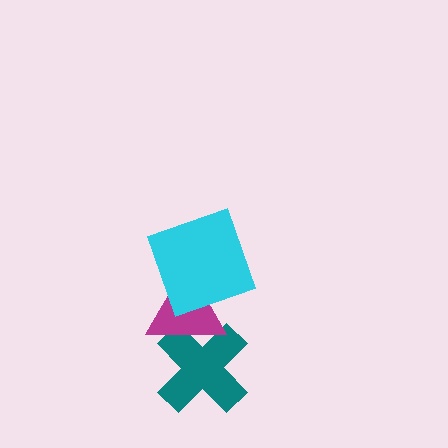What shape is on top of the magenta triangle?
The cyan square is on top of the magenta triangle.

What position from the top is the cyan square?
The cyan square is 1st from the top.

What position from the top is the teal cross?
The teal cross is 3rd from the top.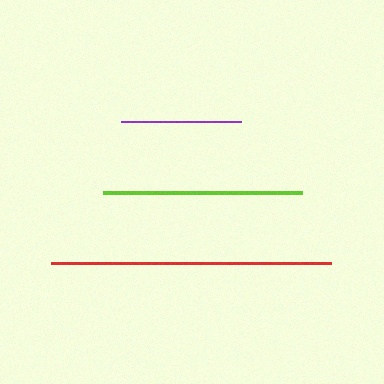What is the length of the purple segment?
The purple segment is approximately 120 pixels long.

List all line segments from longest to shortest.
From longest to shortest: red, lime, purple.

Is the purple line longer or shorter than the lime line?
The lime line is longer than the purple line.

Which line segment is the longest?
The red line is the longest at approximately 281 pixels.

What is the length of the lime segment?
The lime segment is approximately 199 pixels long.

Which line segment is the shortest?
The purple line is the shortest at approximately 120 pixels.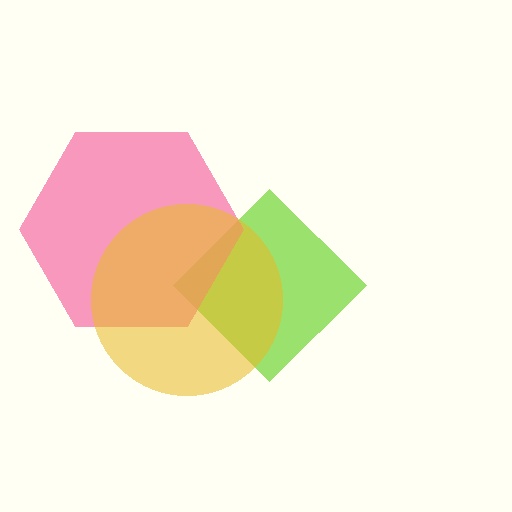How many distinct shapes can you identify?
There are 3 distinct shapes: a lime diamond, a pink hexagon, a yellow circle.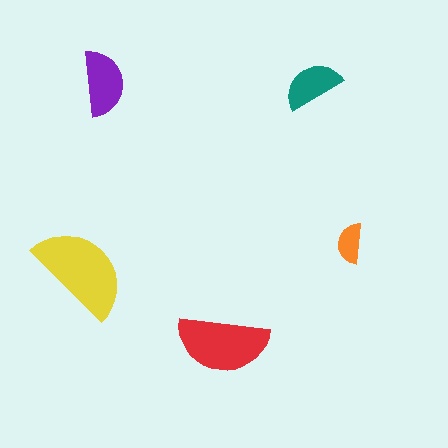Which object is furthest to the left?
The yellow semicircle is leftmost.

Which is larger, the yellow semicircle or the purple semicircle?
The yellow one.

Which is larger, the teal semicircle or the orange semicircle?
The teal one.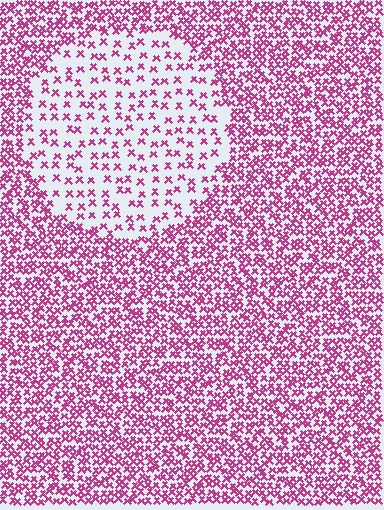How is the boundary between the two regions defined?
The boundary is defined by a change in element density (approximately 2.6x ratio). All elements are the same color, size, and shape.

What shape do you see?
I see a circle.